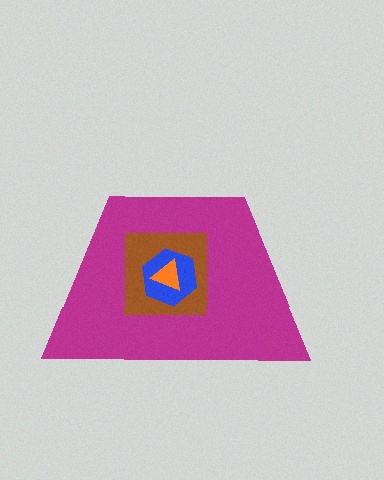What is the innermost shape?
The orange triangle.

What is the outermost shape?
The magenta trapezoid.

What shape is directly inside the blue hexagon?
The orange triangle.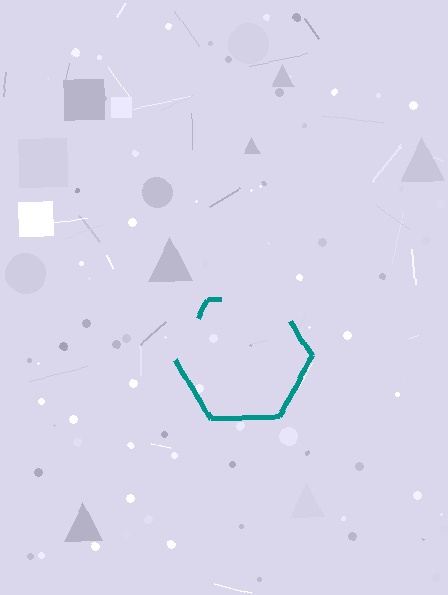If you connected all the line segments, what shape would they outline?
They would outline a hexagon.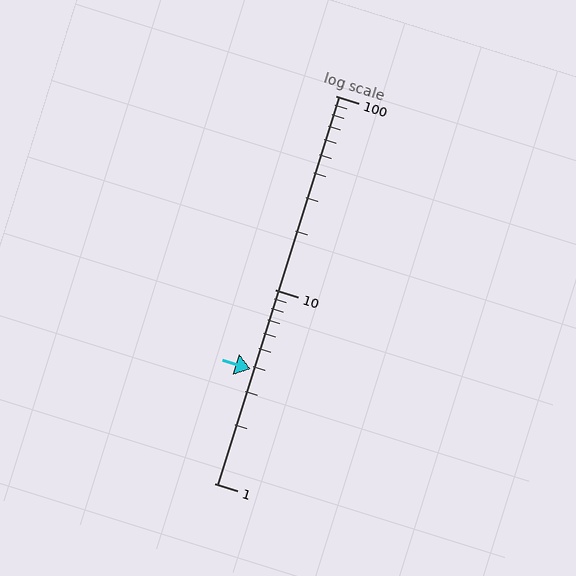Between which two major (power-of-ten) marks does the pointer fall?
The pointer is between 1 and 10.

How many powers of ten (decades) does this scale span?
The scale spans 2 decades, from 1 to 100.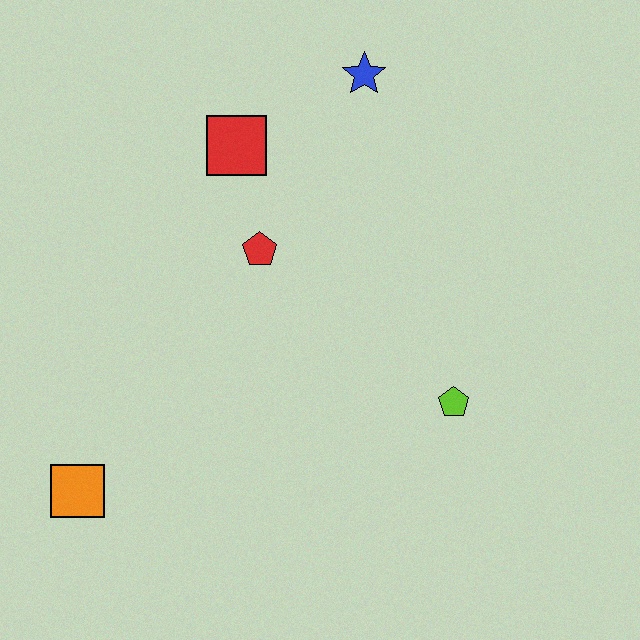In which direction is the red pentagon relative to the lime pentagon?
The red pentagon is to the left of the lime pentagon.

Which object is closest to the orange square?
The red pentagon is closest to the orange square.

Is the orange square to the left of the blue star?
Yes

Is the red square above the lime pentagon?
Yes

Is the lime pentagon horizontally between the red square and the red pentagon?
No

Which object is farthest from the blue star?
The orange square is farthest from the blue star.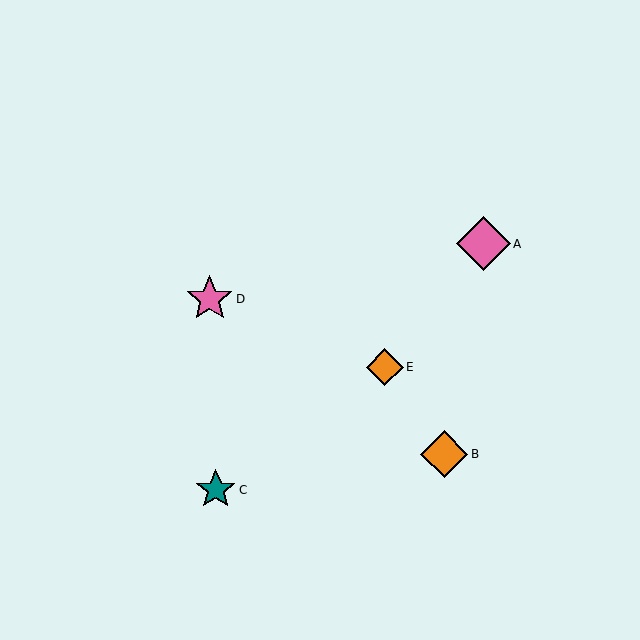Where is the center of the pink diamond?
The center of the pink diamond is at (483, 244).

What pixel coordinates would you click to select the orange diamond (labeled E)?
Click at (385, 367) to select the orange diamond E.